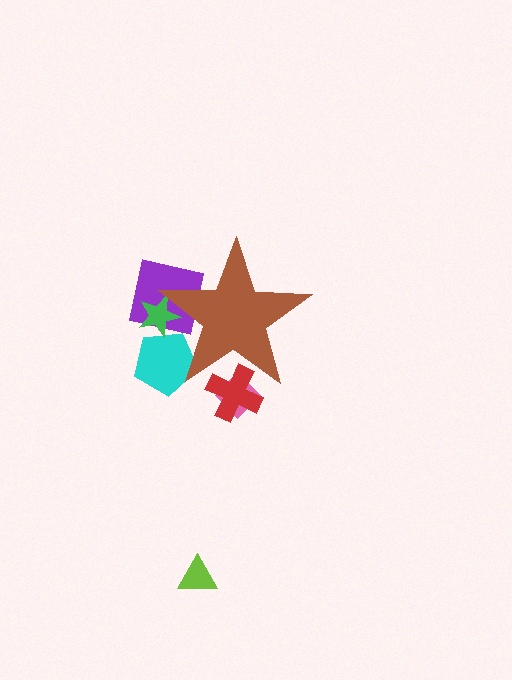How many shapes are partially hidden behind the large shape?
5 shapes are partially hidden.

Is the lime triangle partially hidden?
No, the lime triangle is fully visible.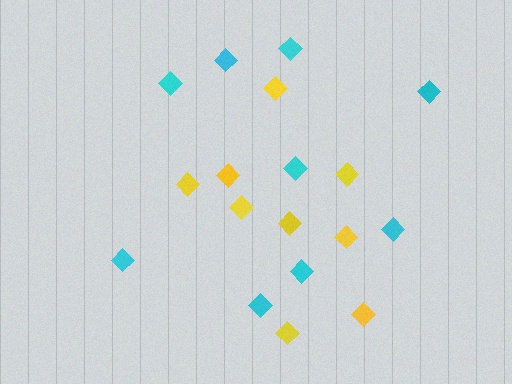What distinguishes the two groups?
There are 2 groups: one group of yellow diamonds (9) and one group of cyan diamonds (9).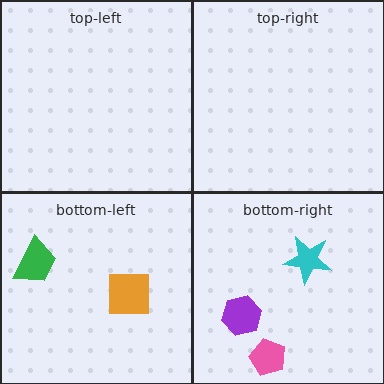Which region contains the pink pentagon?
The bottom-right region.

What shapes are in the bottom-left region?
The green trapezoid, the orange square.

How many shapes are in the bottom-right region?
3.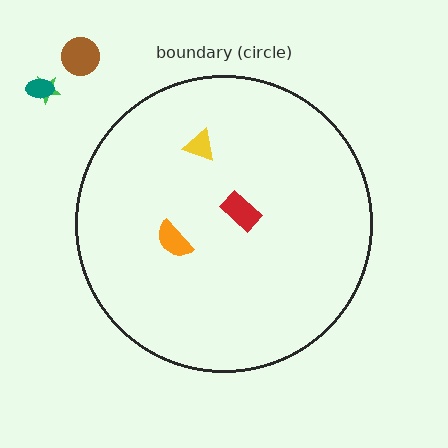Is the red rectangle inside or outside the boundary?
Inside.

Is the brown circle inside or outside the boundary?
Outside.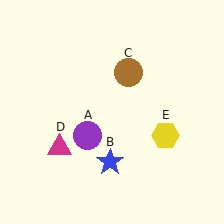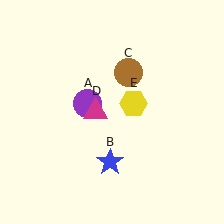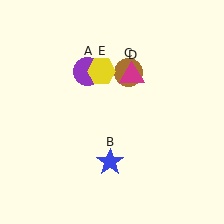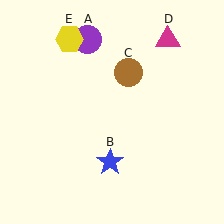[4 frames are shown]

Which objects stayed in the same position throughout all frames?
Blue star (object B) and brown circle (object C) remained stationary.